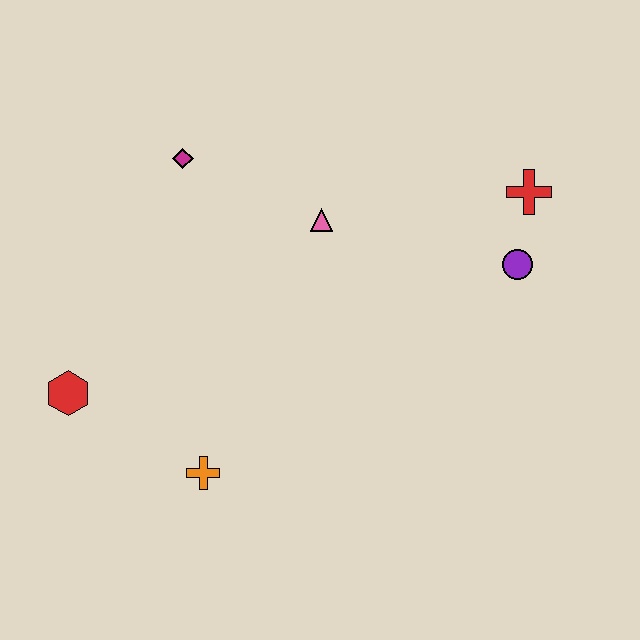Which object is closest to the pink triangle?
The magenta diamond is closest to the pink triangle.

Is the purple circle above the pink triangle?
No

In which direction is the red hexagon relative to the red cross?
The red hexagon is to the left of the red cross.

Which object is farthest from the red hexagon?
The red cross is farthest from the red hexagon.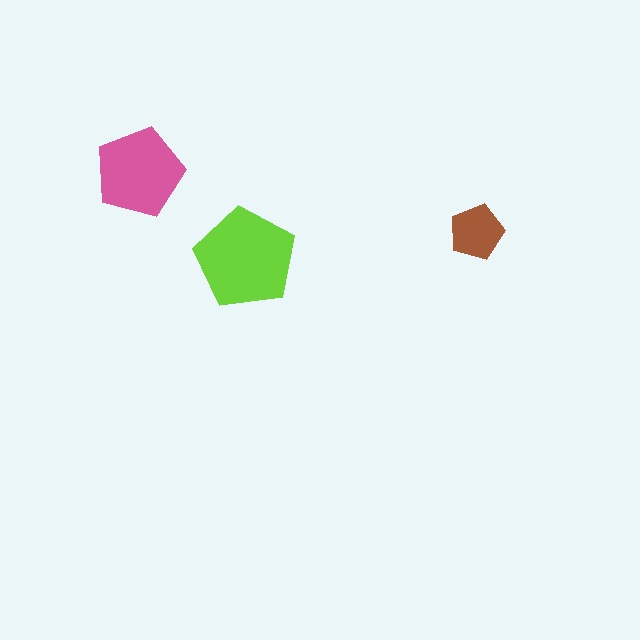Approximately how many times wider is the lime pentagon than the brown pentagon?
About 2 times wider.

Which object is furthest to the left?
The pink pentagon is leftmost.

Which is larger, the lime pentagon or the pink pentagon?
The lime one.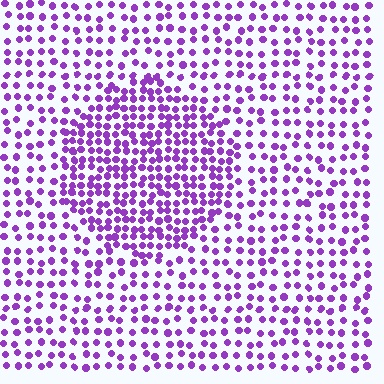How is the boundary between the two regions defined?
The boundary is defined by a change in element density (approximately 1.8x ratio). All elements are the same color, size, and shape.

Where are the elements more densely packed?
The elements are more densely packed inside the circle boundary.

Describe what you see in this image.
The image contains small purple elements arranged at two different densities. A circle-shaped region is visible where the elements are more densely packed than the surrounding area.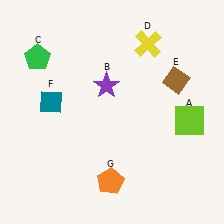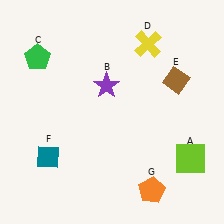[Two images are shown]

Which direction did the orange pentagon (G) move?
The orange pentagon (G) moved right.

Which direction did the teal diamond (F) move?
The teal diamond (F) moved down.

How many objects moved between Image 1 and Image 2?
3 objects moved between the two images.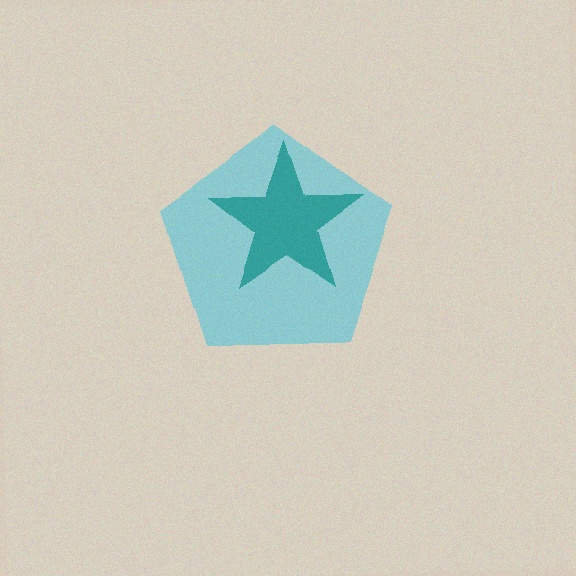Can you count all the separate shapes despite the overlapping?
Yes, there are 2 separate shapes.